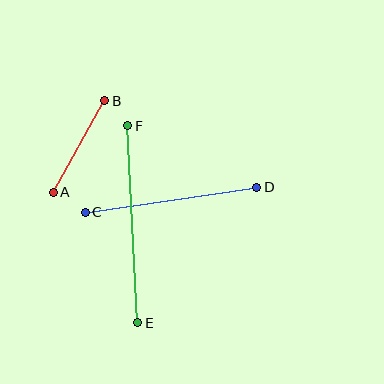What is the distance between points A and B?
The distance is approximately 105 pixels.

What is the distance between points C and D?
The distance is approximately 173 pixels.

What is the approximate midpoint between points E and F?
The midpoint is at approximately (133, 224) pixels.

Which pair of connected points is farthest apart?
Points E and F are farthest apart.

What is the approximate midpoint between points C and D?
The midpoint is at approximately (171, 200) pixels.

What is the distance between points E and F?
The distance is approximately 198 pixels.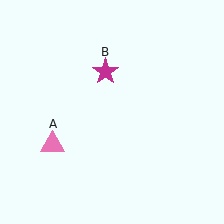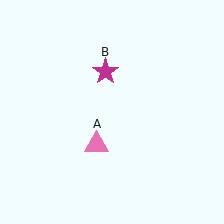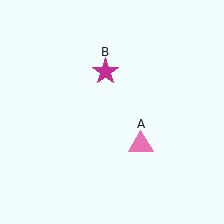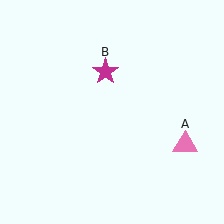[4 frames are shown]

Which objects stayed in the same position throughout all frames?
Magenta star (object B) remained stationary.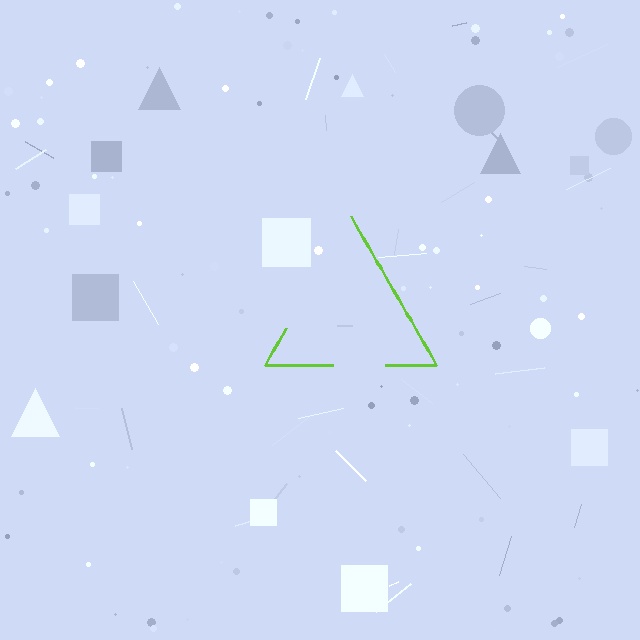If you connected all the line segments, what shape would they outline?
They would outline a triangle.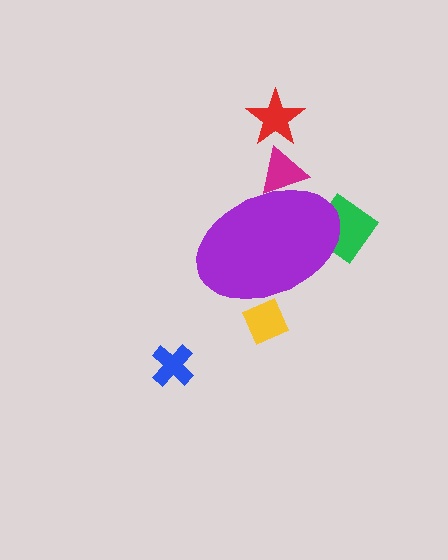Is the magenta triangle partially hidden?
Yes, the magenta triangle is partially hidden behind the purple ellipse.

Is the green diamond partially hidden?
Yes, the green diamond is partially hidden behind the purple ellipse.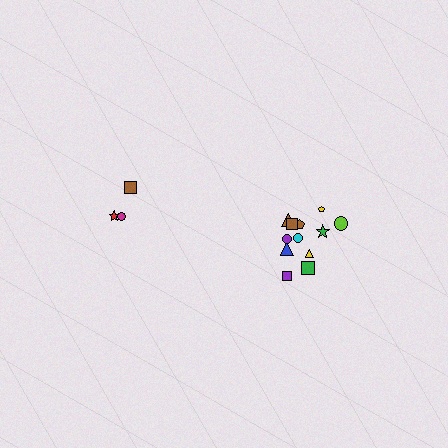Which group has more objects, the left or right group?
The right group.